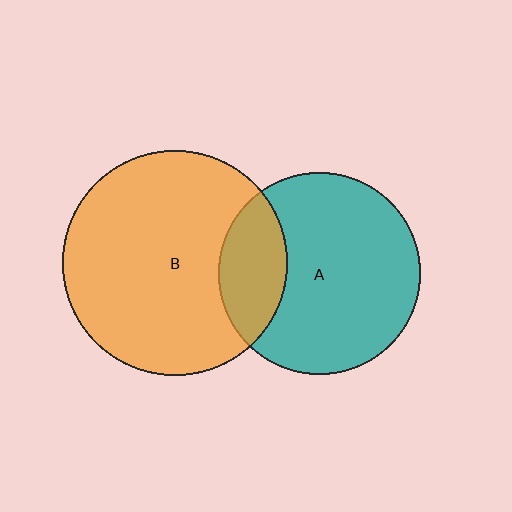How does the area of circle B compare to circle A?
Approximately 1.2 times.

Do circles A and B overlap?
Yes.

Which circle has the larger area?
Circle B (orange).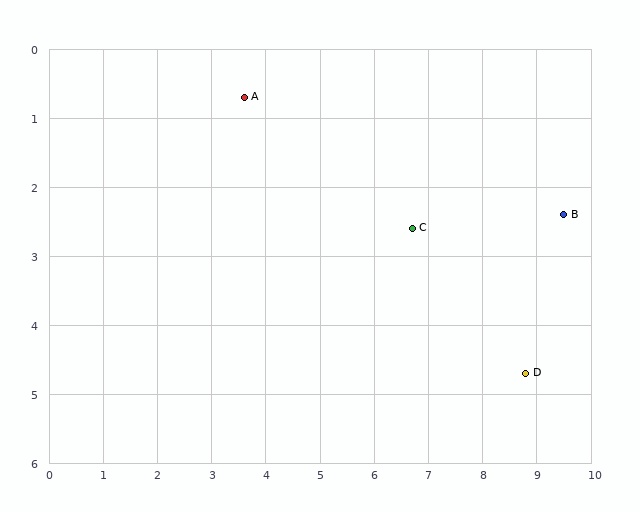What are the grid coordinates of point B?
Point B is at approximately (9.5, 2.4).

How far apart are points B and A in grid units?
Points B and A are about 6.1 grid units apart.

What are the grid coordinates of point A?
Point A is at approximately (3.6, 0.7).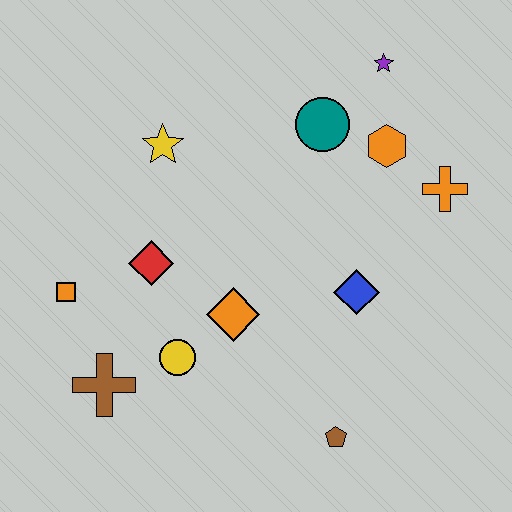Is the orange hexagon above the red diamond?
Yes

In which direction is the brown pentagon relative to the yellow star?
The brown pentagon is below the yellow star.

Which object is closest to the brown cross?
The yellow circle is closest to the brown cross.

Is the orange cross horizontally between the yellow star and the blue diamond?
No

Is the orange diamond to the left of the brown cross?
No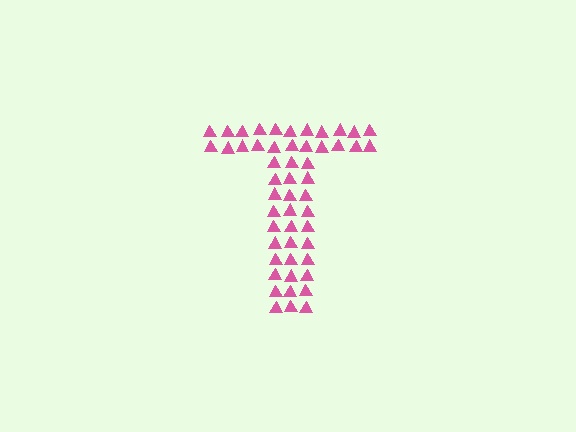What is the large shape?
The large shape is the letter T.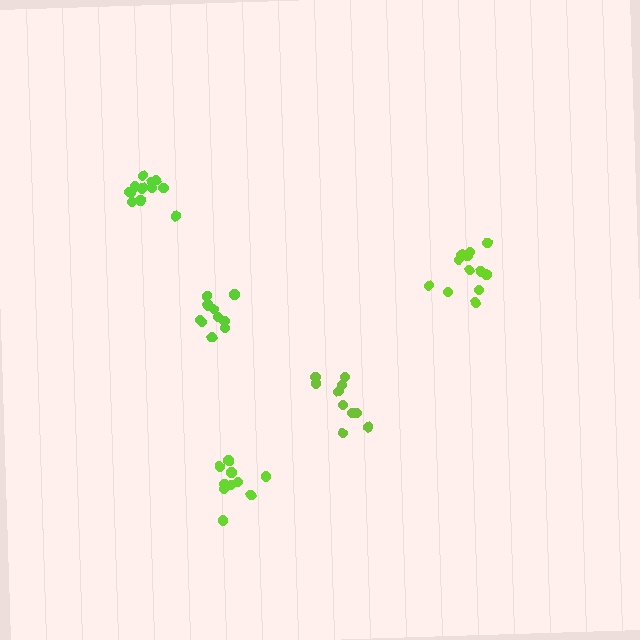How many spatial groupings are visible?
There are 5 spatial groupings.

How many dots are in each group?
Group 1: 10 dots, Group 2: 10 dots, Group 3: 12 dots, Group 4: 12 dots, Group 5: 10 dots (54 total).